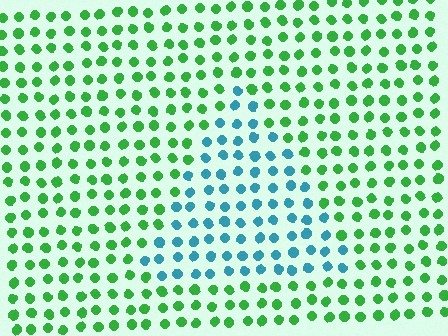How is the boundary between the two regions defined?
The boundary is defined purely by a slight shift in hue (about 65 degrees). Spacing, size, and orientation are identical on both sides.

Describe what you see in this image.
The image is filled with small green elements in a uniform arrangement. A triangle-shaped region is visible where the elements are tinted to a slightly different hue, forming a subtle color boundary.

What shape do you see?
I see a triangle.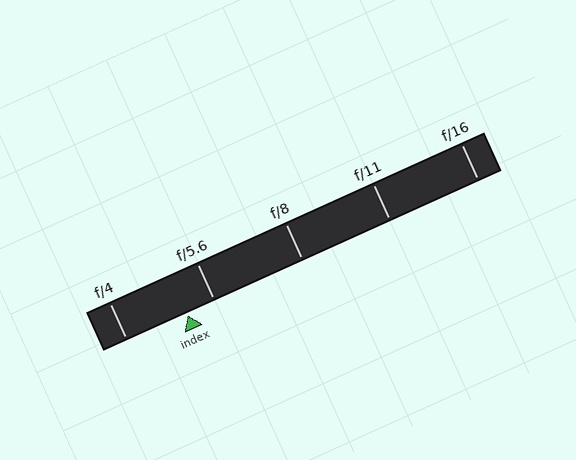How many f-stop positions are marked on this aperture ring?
There are 5 f-stop positions marked.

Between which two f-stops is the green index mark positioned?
The index mark is between f/4 and f/5.6.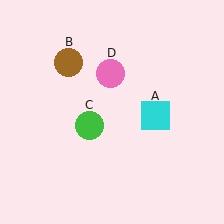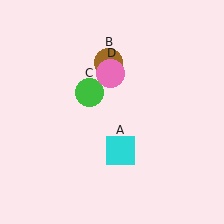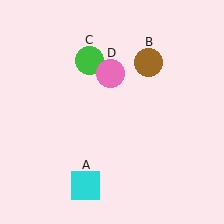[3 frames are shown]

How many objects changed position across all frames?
3 objects changed position: cyan square (object A), brown circle (object B), green circle (object C).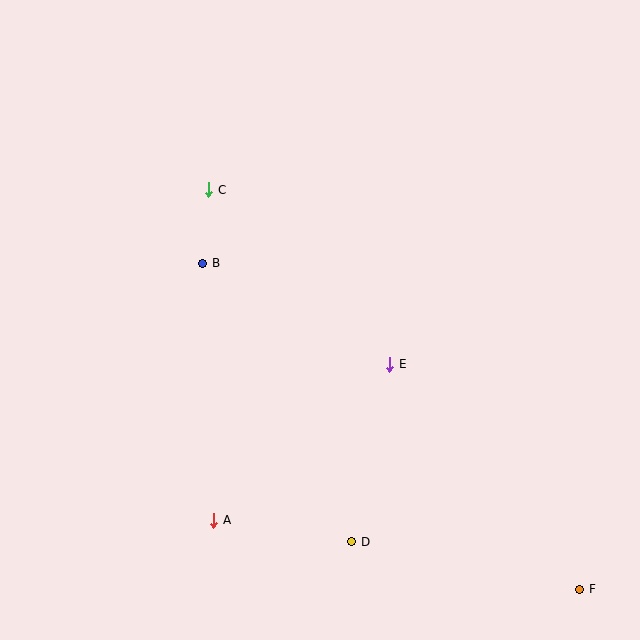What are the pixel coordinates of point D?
Point D is at (352, 542).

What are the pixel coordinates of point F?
Point F is at (579, 589).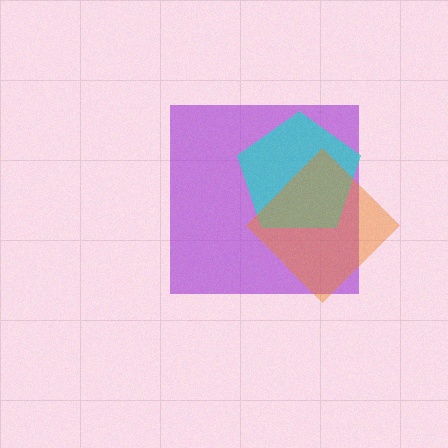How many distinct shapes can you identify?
There are 3 distinct shapes: a purple square, a cyan pentagon, an orange diamond.